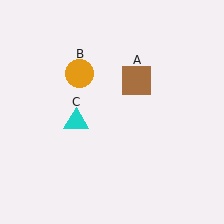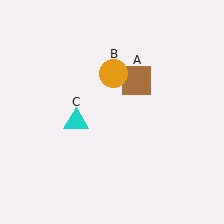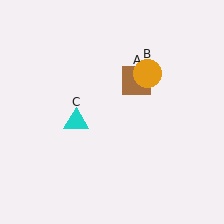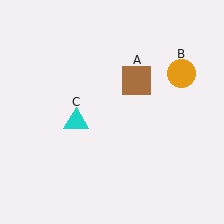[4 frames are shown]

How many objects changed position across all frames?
1 object changed position: orange circle (object B).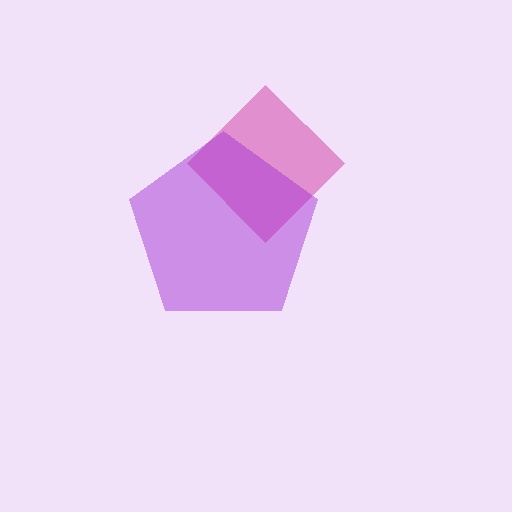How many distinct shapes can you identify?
There are 2 distinct shapes: a magenta diamond, a purple pentagon.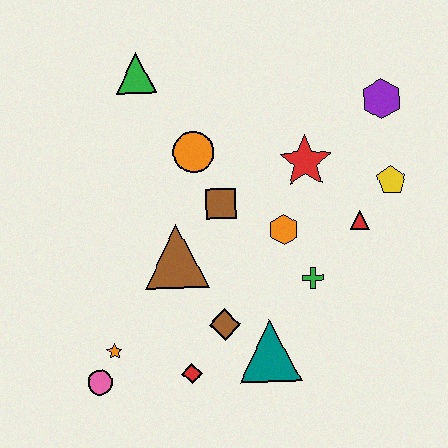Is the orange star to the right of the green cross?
No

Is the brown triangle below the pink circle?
No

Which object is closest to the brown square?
The orange circle is closest to the brown square.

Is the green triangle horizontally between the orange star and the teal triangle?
Yes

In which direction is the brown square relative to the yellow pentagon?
The brown square is to the left of the yellow pentagon.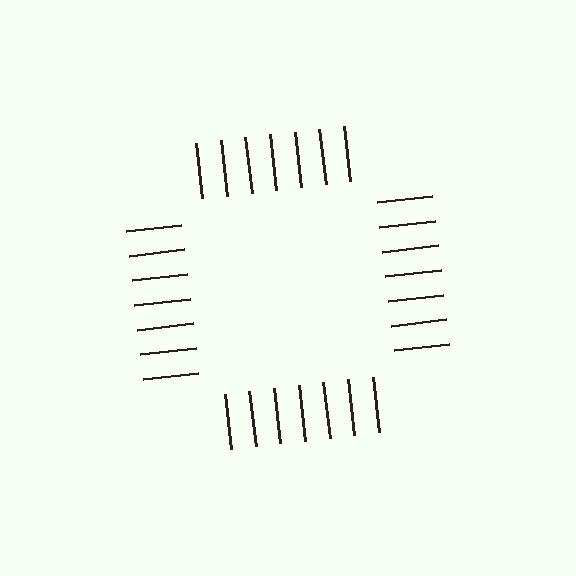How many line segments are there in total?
28 — 7 along each of the 4 edges.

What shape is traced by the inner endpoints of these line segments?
An illusory square — the line segments terminate on its edges but no continuous stroke is drawn.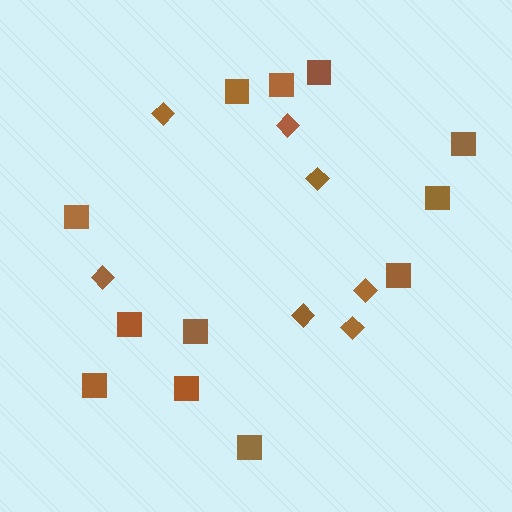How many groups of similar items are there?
There are 2 groups: one group of squares (12) and one group of diamonds (7).